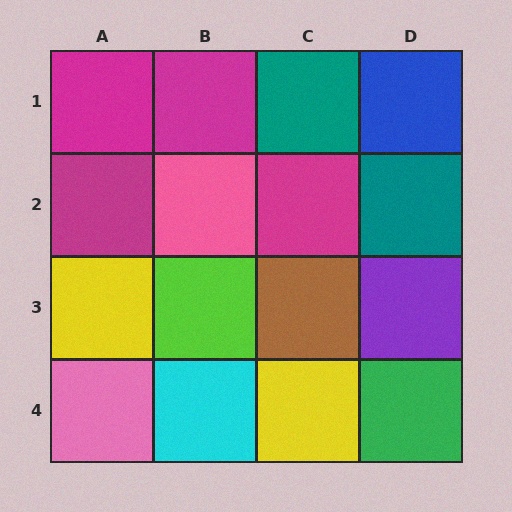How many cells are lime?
1 cell is lime.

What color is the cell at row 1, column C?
Teal.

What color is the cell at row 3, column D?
Purple.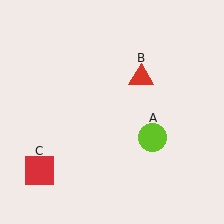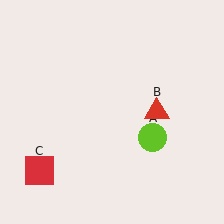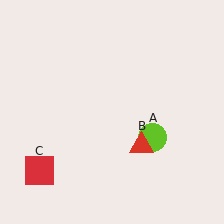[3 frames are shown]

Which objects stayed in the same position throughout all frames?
Lime circle (object A) and red square (object C) remained stationary.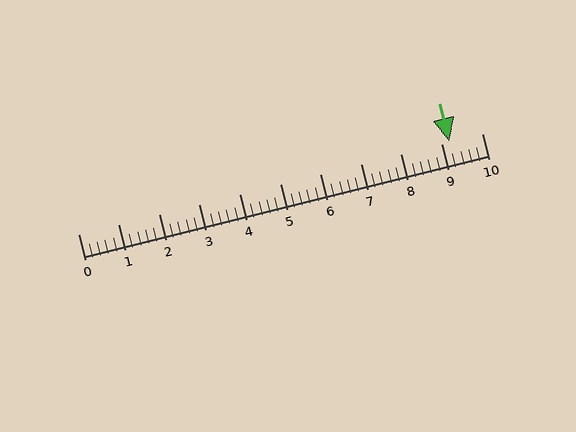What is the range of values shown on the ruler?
The ruler shows values from 0 to 10.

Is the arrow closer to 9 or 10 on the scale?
The arrow is closer to 9.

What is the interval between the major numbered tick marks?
The major tick marks are spaced 1 units apart.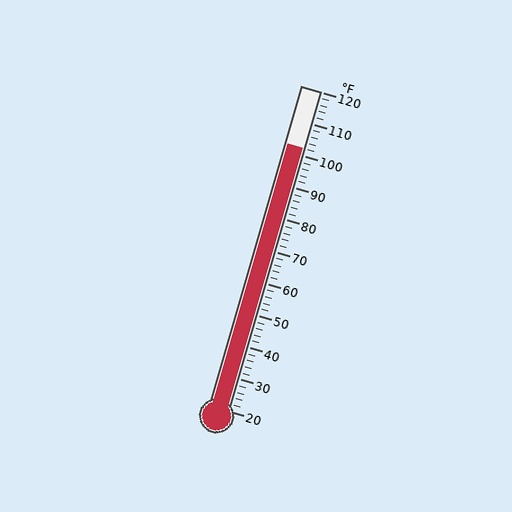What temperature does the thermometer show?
The thermometer shows approximately 102°F.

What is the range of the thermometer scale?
The thermometer scale ranges from 20°F to 120°F.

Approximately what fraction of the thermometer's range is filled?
The thermometer is filled to approximately 80% of its range.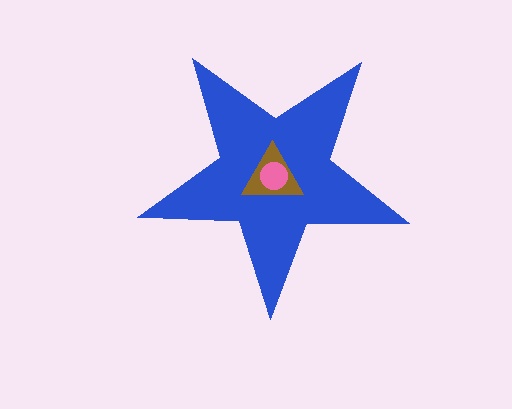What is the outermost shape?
The blue star.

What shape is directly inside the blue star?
The brown triangle.